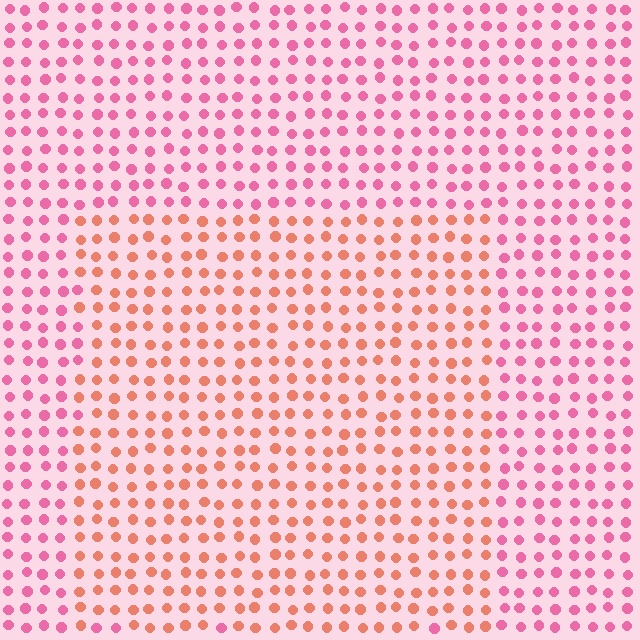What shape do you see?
I see a rectangle.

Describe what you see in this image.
The image is filled with small pink elements in a uniform arrangement. A rectangle-shaped region is visible where the elements are tinted to a slightly different hue, forming a subtle color boundary.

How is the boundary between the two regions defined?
The boundary is defined purely by a slight shift in hue (about 38 degrees). Spacing, size, and orientation are identical on both sides.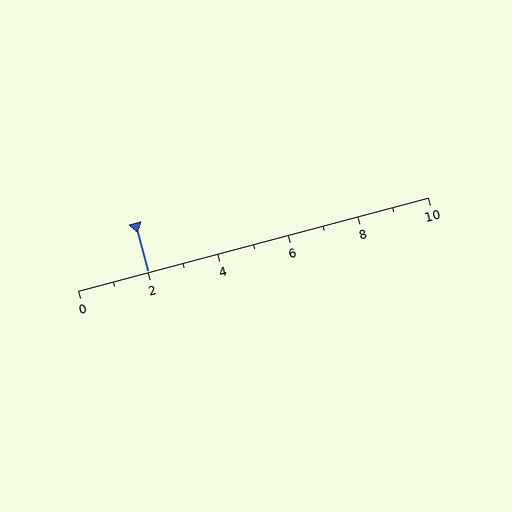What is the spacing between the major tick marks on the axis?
The major ticks are spaced 2 apart.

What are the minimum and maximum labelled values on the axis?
The axis runs from 0 to 10.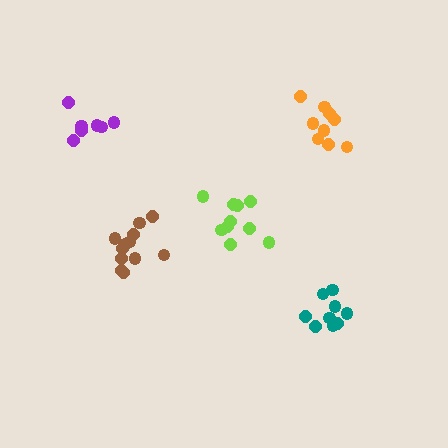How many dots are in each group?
Group 1: 10 dots, Group 2: 7 dots, Group 3: 9 dots, Group 4: 12 dots, Group 5: 9 dots (47 total).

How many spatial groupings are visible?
There are 5 spatial groupings.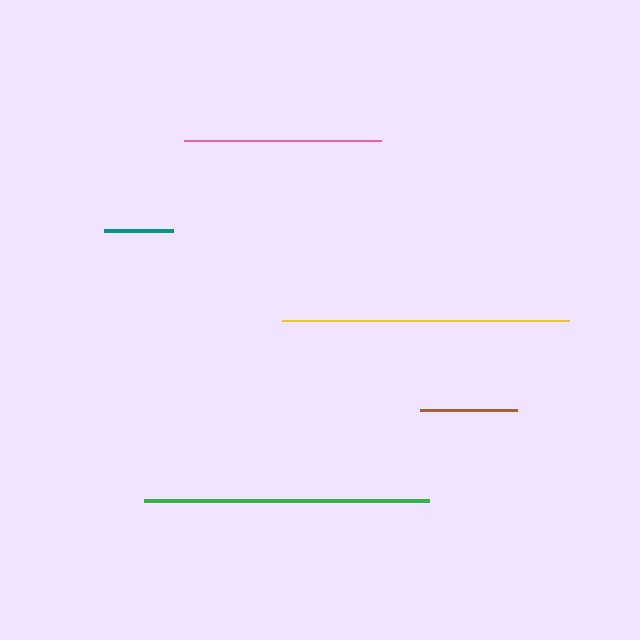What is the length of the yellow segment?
The yellow segment is approximately 287 pixels long.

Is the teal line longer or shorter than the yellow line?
The yellow line is longer than the teal line.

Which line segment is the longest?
The yellow line is the longest at approximately 287 pixels.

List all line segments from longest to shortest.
From longest to shortest: yellow, green, pink, brown, teal.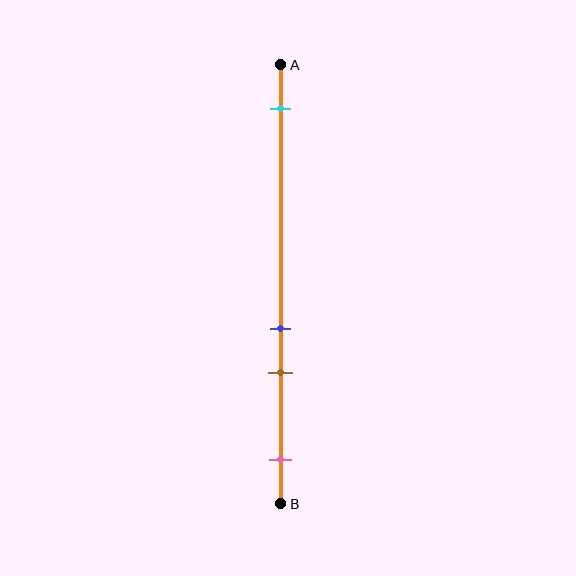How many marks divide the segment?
There are 4 marks dividing the segment.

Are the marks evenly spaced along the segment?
No, the marks are not evenly spaced.